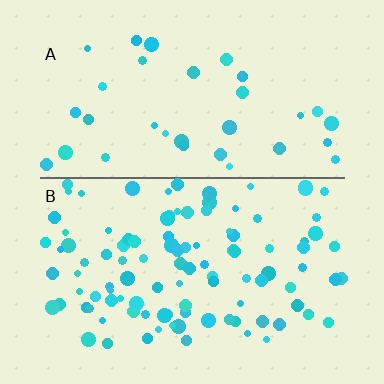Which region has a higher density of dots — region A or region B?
B (the bottom).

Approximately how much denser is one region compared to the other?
Approximately 3.1× — region B over region A.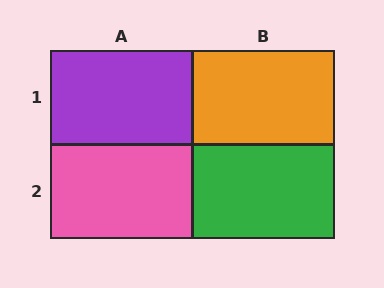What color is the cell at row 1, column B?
Orange.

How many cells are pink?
1 cell is pink.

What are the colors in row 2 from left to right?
Pink, green.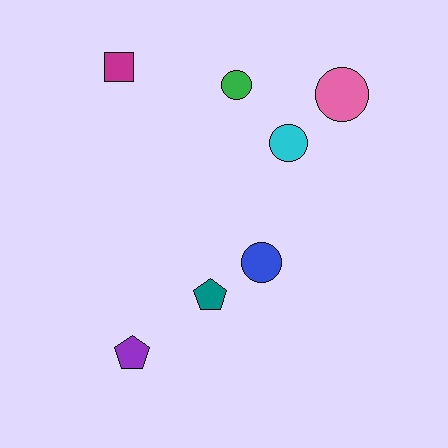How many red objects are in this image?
There are no red objects.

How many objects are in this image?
There are 7 objects.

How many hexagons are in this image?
There are no hexagons.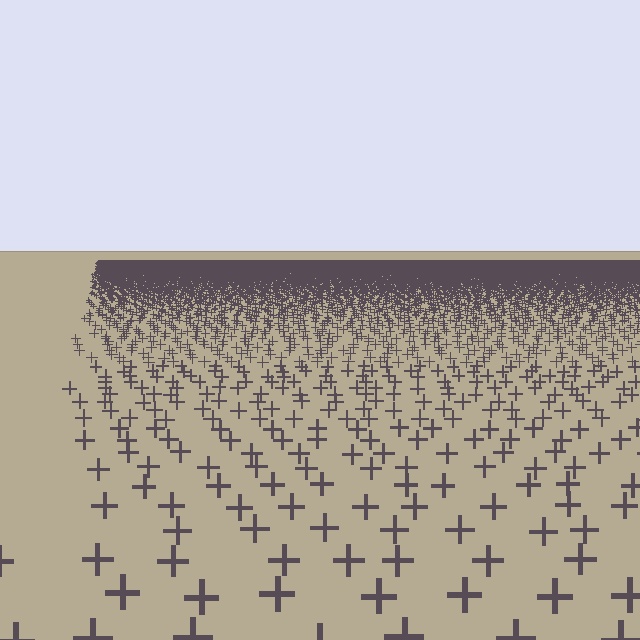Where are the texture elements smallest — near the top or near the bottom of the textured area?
Near the top.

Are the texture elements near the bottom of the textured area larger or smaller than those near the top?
Larger. Near the bottom, elements are closer to the viewer and appear at a bigger on-screen size.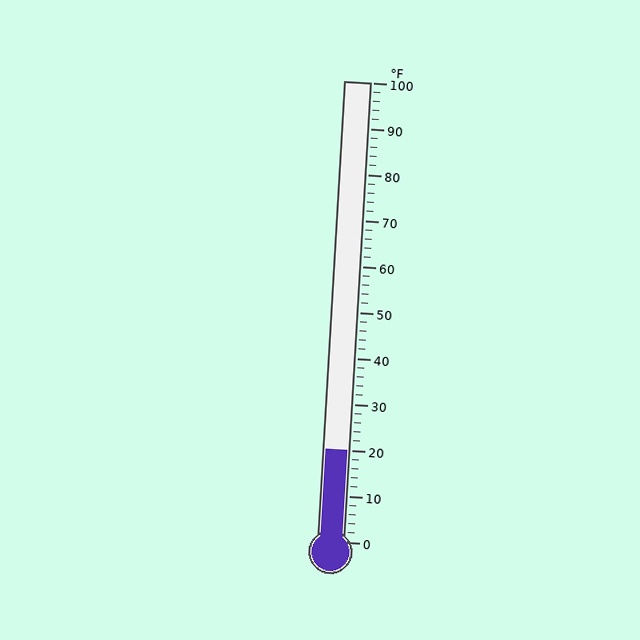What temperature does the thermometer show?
The thermometer shows approximately 20°F.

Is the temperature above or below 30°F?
The temperature is below 30°F.